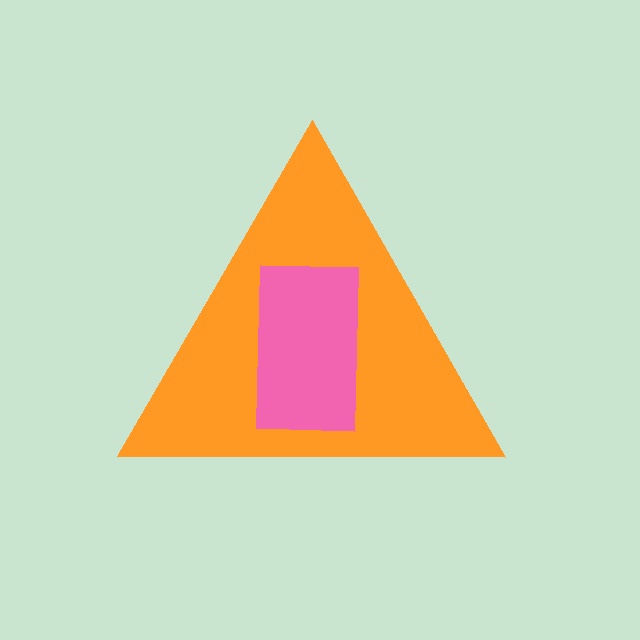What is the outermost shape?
The orange triangle.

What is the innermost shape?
The pink rectangle.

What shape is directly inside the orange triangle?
The pink rectangle.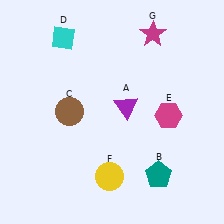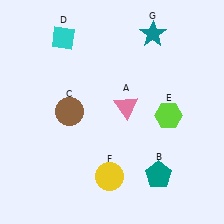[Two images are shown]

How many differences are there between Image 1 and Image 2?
There are 3 differences between the two images.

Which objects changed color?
A changed from purple to pink. E changed from magenta to lime. G changed from magenta to teal.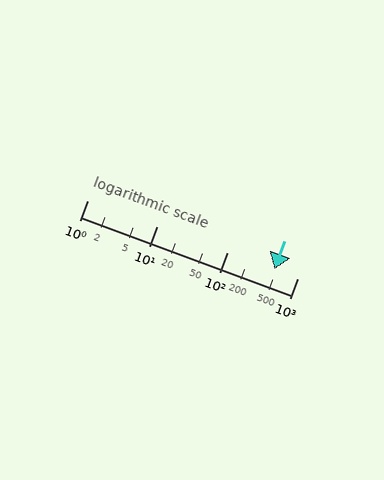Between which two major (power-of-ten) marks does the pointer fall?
The pointer is between 100 and 1000.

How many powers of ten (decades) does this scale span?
The scale spans 3 decades, from 1 to 1000.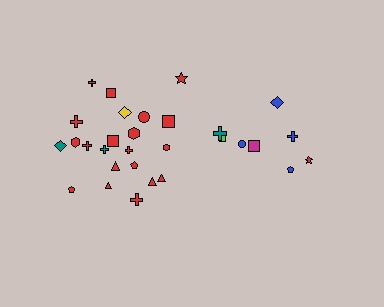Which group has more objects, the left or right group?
The left group.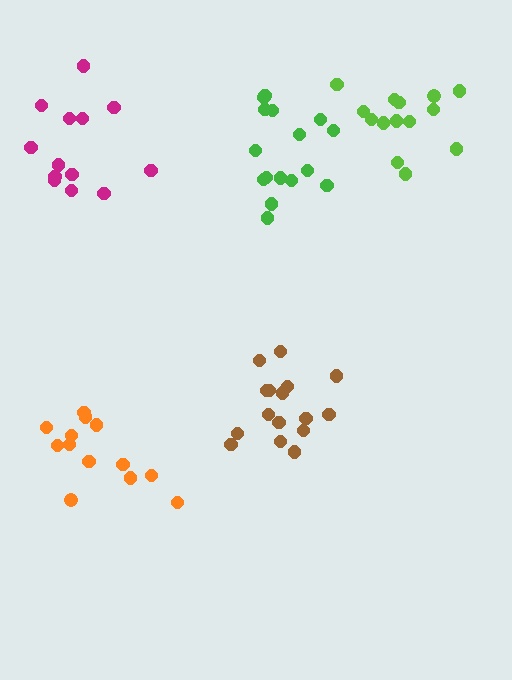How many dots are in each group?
Group 1: 14 dots, Group 2: 16 dots, Group 3: 13 dots, Group 4: 13 dots, Group 5: 16 dots (72 total).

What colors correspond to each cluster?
The clusters are colored: lime, green, magenta, orange, brown.